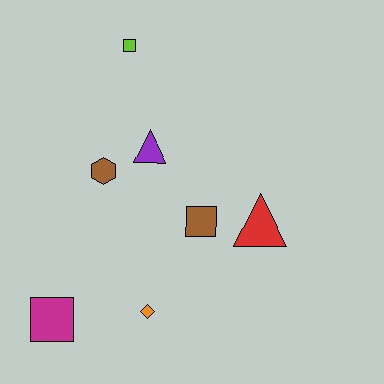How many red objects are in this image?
There is 1 red object.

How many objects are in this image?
There are 7 objects.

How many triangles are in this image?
There are 2 triangles.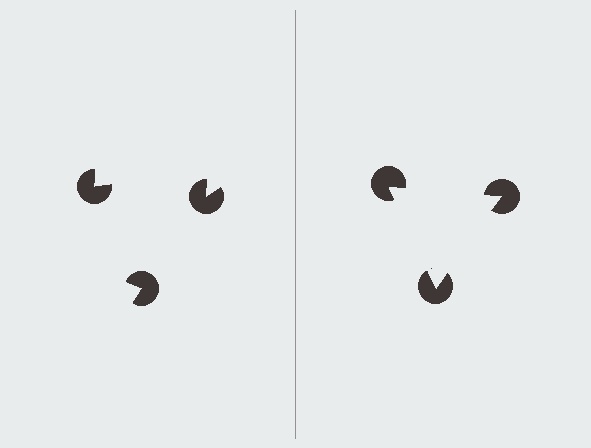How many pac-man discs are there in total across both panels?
6 — 3 on each side.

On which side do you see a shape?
An illusory triangle appears on the right side. On the left side the wedge cuts are rotated, so no coherent shape forms.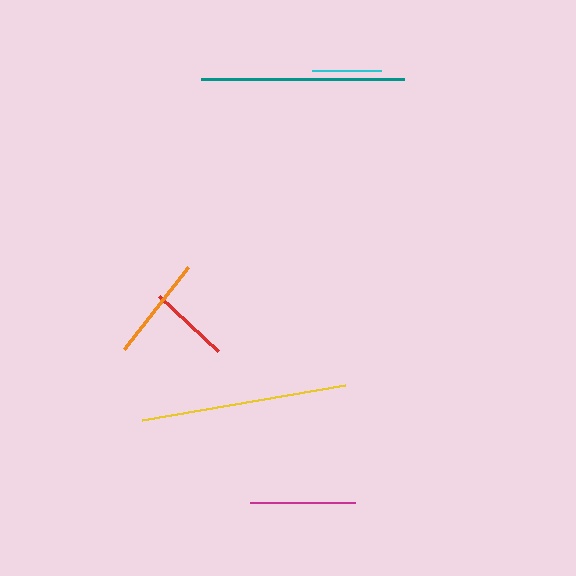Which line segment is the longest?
The yellow line is the longest at approximately 206 pixels.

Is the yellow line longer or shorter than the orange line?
The yellow line is longer than the orange line.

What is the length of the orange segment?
The orange segment is approximately 104 pixels long.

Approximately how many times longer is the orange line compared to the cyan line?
The orange line is approximately 1.5 times the length of the cyan line.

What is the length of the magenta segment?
The magenta segment is approximately 105 pixels long.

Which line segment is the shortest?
The cyan line is the shortest at approximately 69 pixels.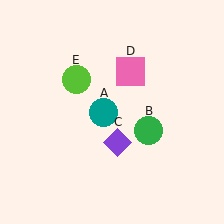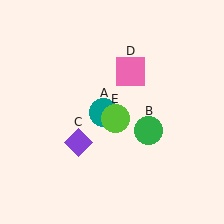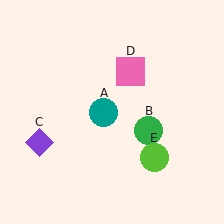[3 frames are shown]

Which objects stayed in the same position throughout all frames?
Teal circle (object A) and green circle (object B) and pink square (object D) remained stationary.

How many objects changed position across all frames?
2 objects changed position: purple diamond (object C), lime circle (object E).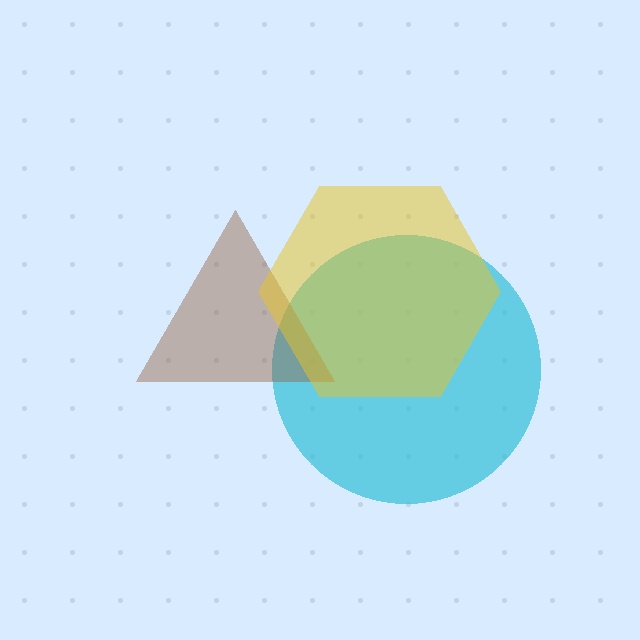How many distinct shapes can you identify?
There are 3 distinct shapes: a cyan circle, a brown triangle, a yellow hexagon.